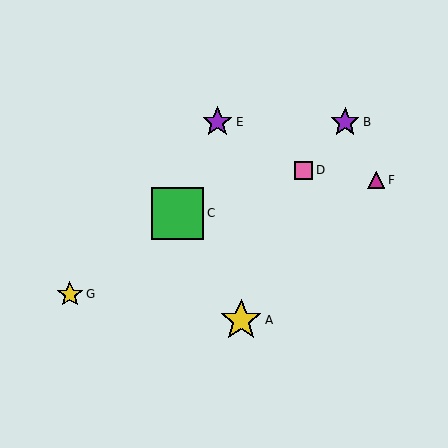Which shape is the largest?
The green square (labeled C) is the largest.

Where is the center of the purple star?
The center of the purple star is at (345, 122).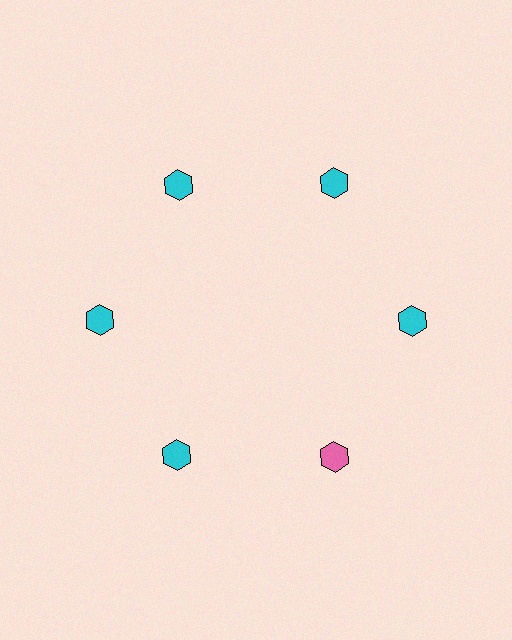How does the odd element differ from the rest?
It has a different color: pink instead of cyan.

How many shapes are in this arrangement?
There are 6 shapes arranged in a ring pattern.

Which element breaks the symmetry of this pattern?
The pink hexagon at roughly the 5 o'clock position breaks the symmetry. All other shapes are cyan hexagons.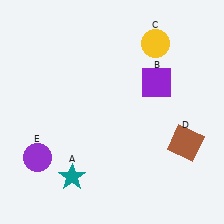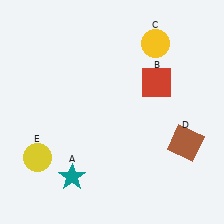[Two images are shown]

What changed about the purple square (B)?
In Image 1, B is purple. In Image 2, it changed to red.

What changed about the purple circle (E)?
In Image 1, E is purple. In Image 2, it changed to yellow.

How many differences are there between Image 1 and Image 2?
There are 2 differences between the two images.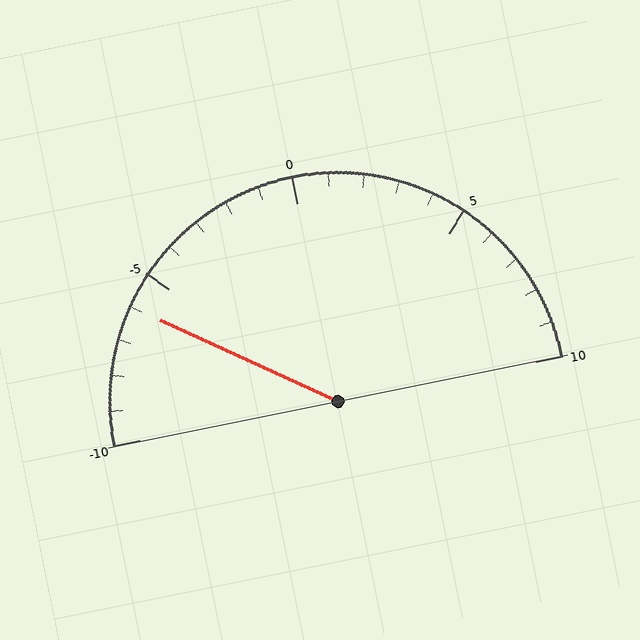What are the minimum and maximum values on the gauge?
The gauge ranges from -10 to 10.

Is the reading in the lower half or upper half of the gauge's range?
The reading is in the lower half of the range (-10 to 10).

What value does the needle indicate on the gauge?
The needle indicates approximately -6.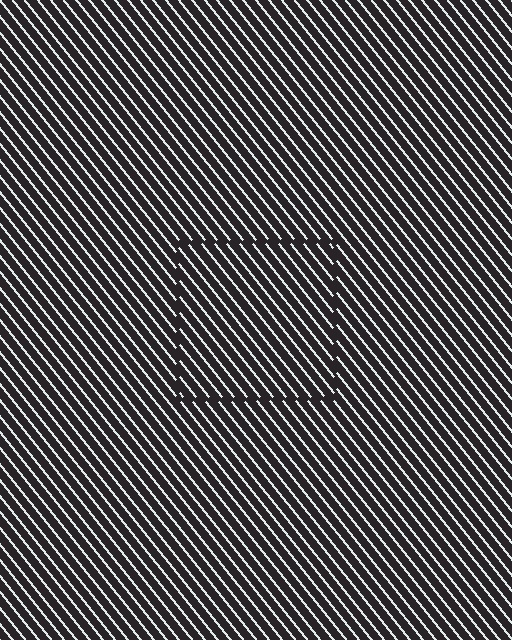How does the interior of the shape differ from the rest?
The interior of the shape contains the same grating, shifted by half a period — the contour is defined by the phase discontinuity where line-ends from the inner and outer gratings abut.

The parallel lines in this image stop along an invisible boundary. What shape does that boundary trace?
An illusory square. The interior of the shape contains the same grating, shifted by half a period — the contour is defined by the phase discontinuity where line-ends from the inner and outer gratings abut.